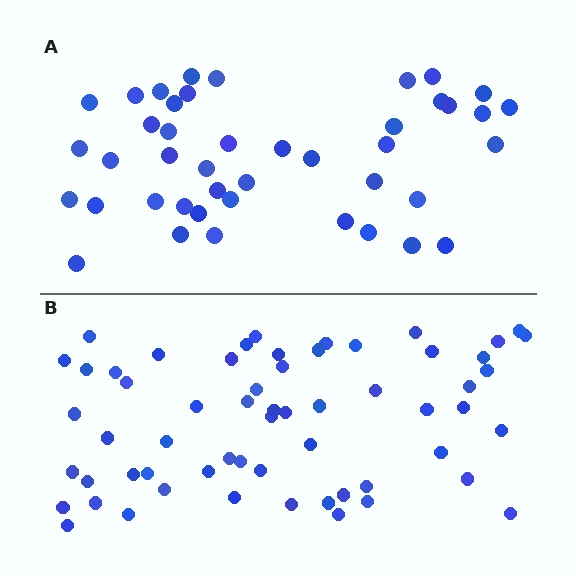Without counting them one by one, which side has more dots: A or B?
Region B (the bottom region) has more dots.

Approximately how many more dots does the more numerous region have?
Region B has approximately 15 more dots than region A.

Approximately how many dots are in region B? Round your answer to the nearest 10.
About 60 dots.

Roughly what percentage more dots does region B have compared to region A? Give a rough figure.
About 40% more.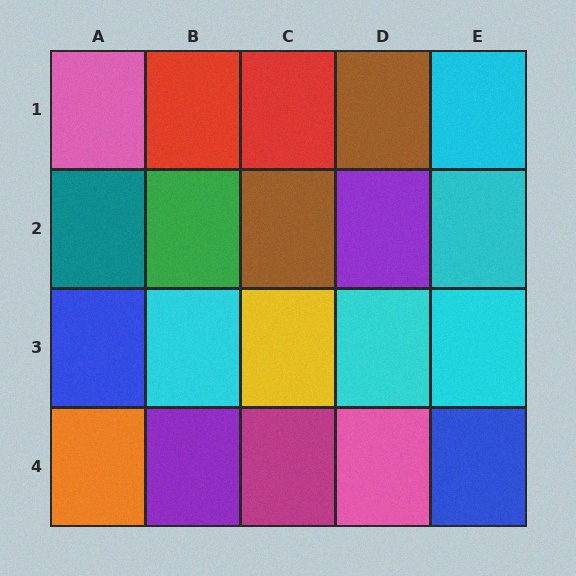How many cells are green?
1 cell is green.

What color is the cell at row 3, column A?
Blue.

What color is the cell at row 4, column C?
Magenta.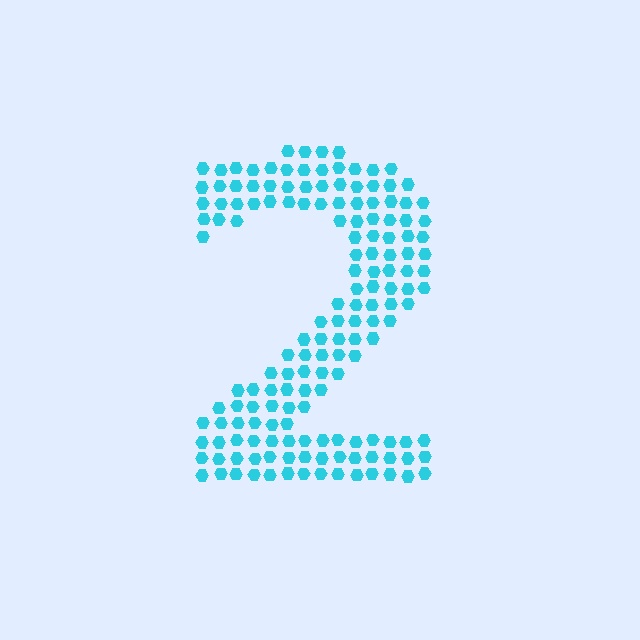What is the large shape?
The large shape is the digit 2.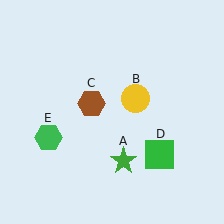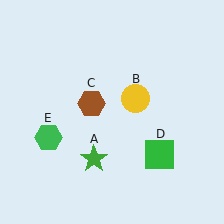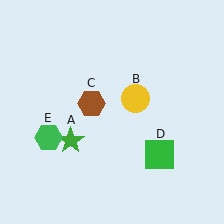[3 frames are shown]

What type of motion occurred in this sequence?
The green star (object A) rotated clockwise around the center of the scene.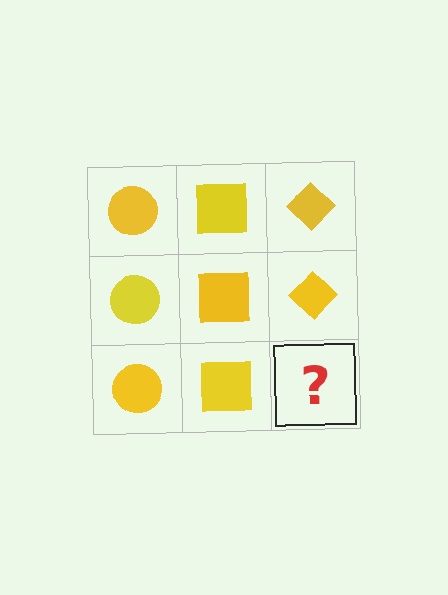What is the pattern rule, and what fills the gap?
The rule is that each column has a consistent shape. The gap should be filled with a yellow diamond.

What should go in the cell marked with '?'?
The missing cell should contain a yellow diamond.